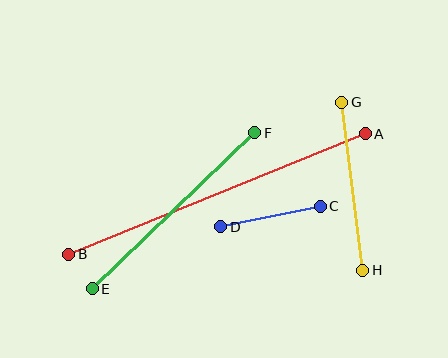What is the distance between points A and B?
The distance is approximately 320 pixels.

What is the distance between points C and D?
The distance is approximately 101 pixels.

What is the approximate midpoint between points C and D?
The midpoint is at approximately (271, 217) pixels.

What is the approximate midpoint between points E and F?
The midpoint is at approximately (174, 211) pixels.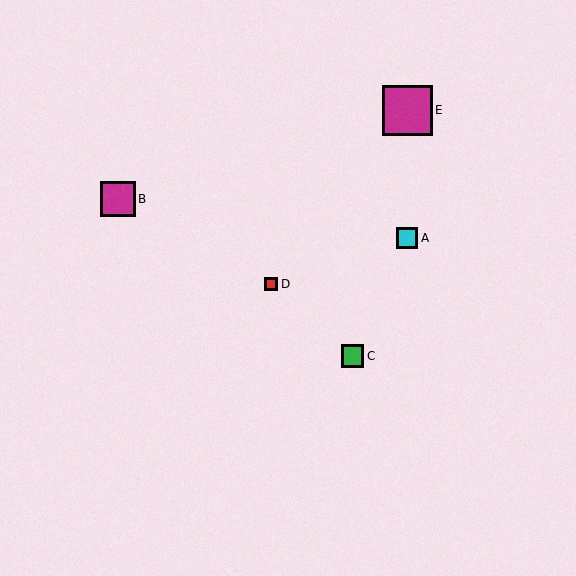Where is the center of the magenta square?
The center of the magenta square is at (118, 199).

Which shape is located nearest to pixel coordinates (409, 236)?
The cyan square (labeled A) at (407, 238) is nearest to that location.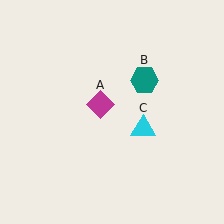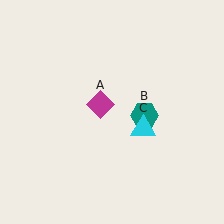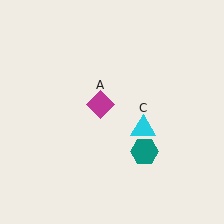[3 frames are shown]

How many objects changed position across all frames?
1 object changed position: teal hexagon (object B).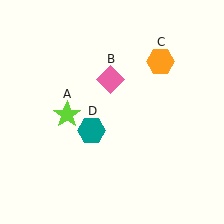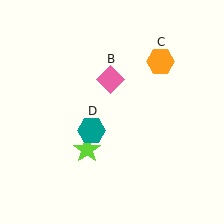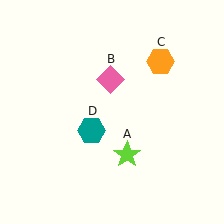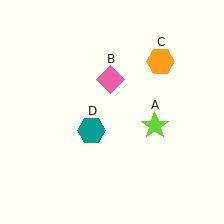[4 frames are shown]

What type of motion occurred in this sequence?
The lime star (object A) rotated counterclockwise around the center of the scene.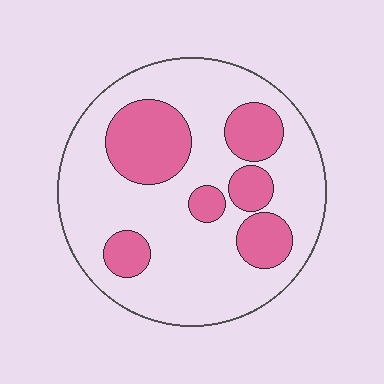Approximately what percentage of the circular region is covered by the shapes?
Approximately 30%.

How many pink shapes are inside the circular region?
6.